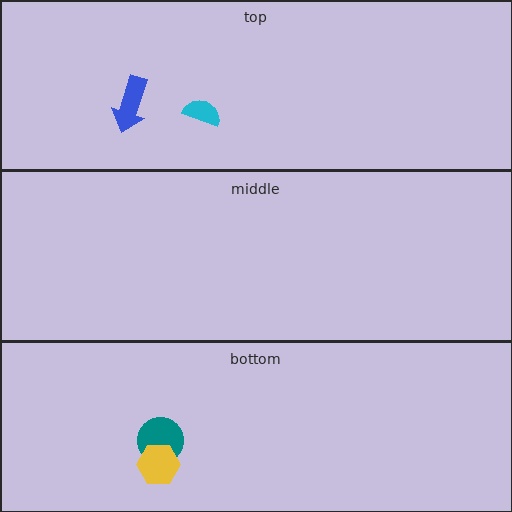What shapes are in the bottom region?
The teal circle, the yellow hexagon.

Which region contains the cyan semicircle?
The top region.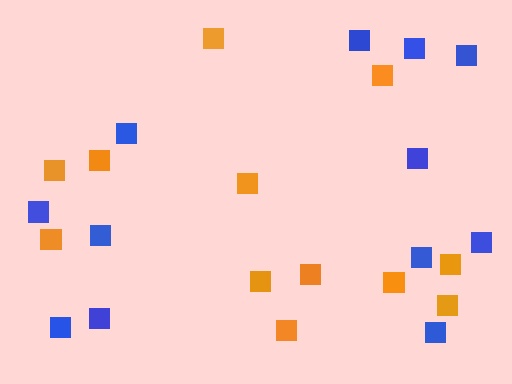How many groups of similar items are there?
There are 2 groups: one group of orange squares (12) and one group of blue squares (12).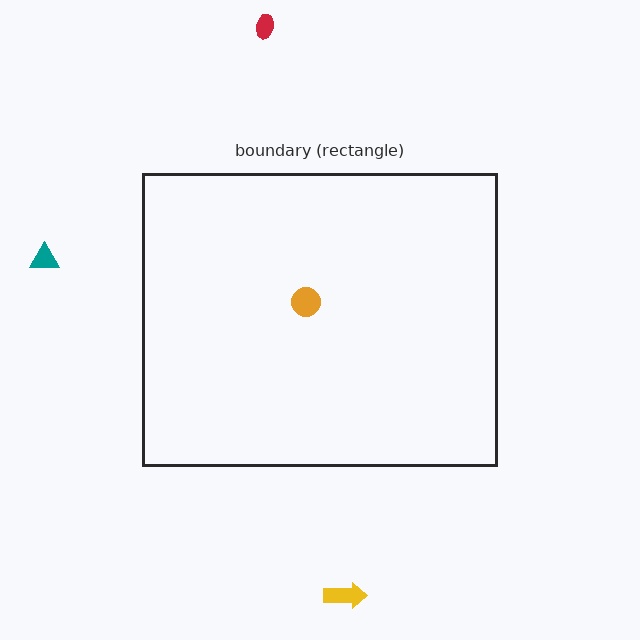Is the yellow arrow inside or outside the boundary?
Outside.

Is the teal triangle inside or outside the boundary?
Outside.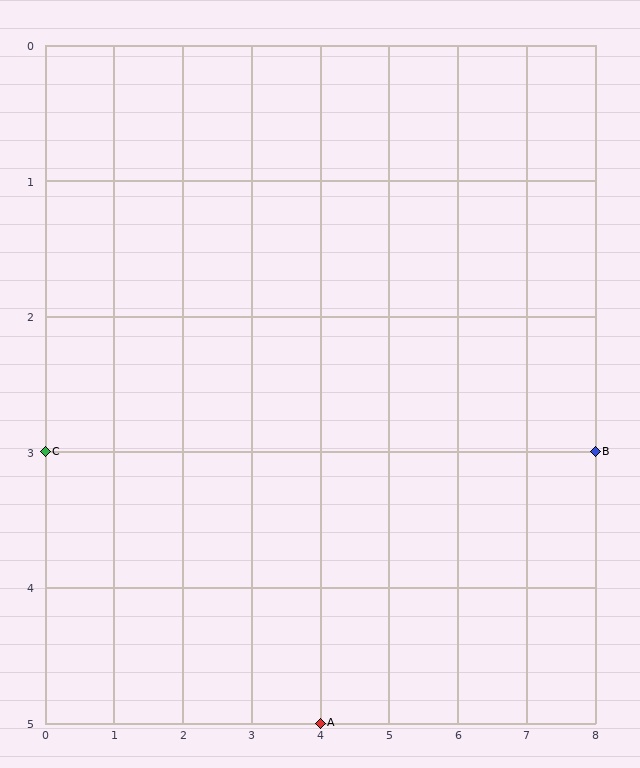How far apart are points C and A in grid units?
Points C and A are 4 columns and 2 rows apart (about 4.5 grid units diagonally).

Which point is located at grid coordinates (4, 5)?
Point A is at (4, 5).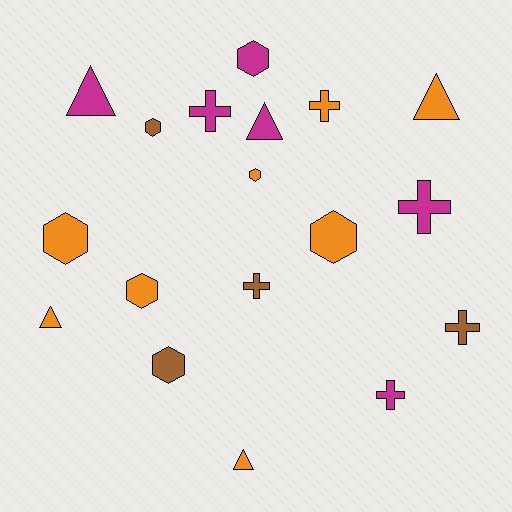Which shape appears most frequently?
Hexagon, with 7 objects.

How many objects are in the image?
There are 18 objects.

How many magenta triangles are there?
There are 2 magenta triangles.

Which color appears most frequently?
Orange, with 8 objects.